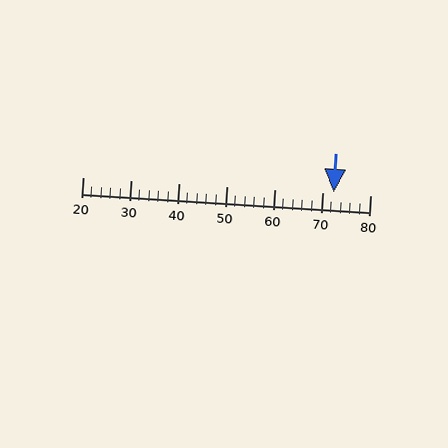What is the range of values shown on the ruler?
The ruler shows values from 20 to 80.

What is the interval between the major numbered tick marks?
The major tick marks are spaced 10 units apart.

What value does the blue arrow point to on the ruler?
The blue arrow points to approximately 72.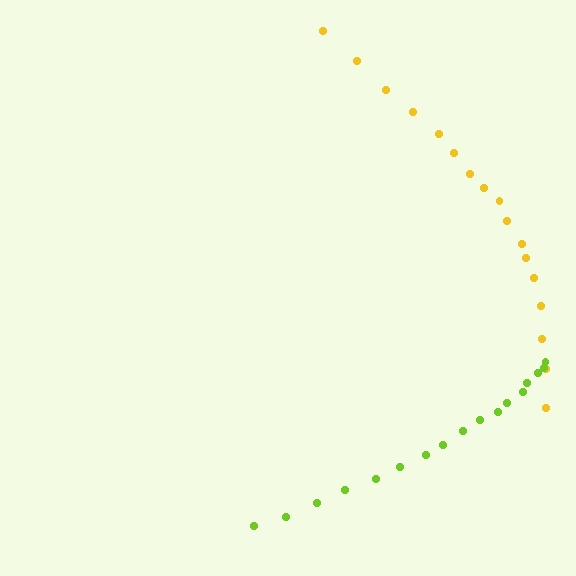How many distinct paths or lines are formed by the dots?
There are 2 distinct paths.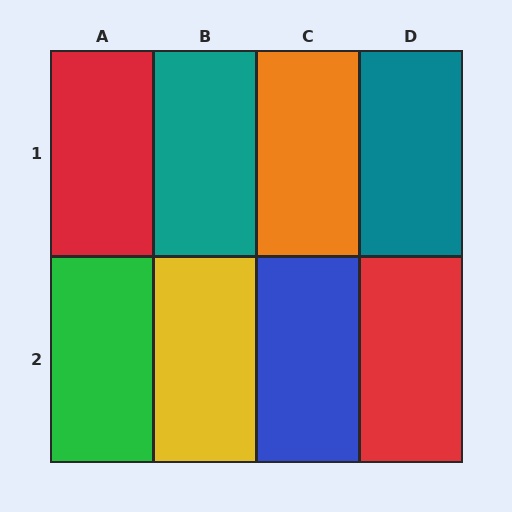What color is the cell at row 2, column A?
Green.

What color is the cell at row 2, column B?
Yellow.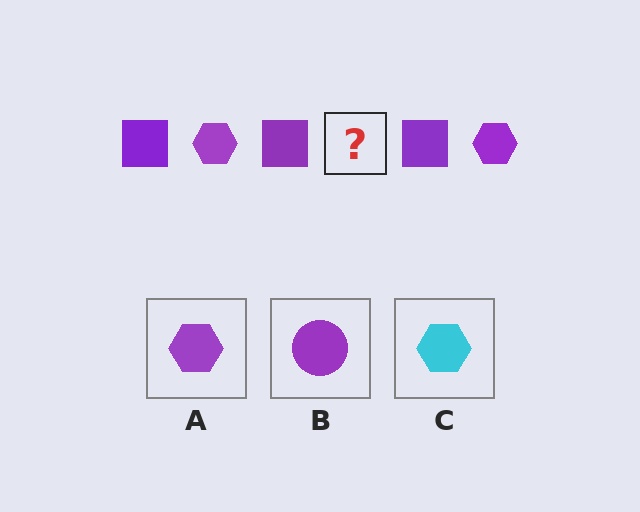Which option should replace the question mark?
Option A.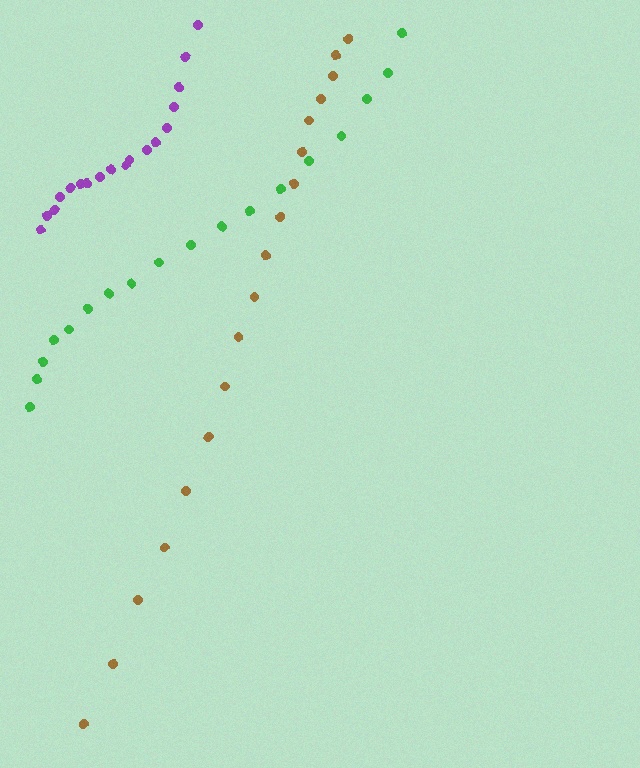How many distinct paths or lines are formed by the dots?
There are 3 distinct paths.